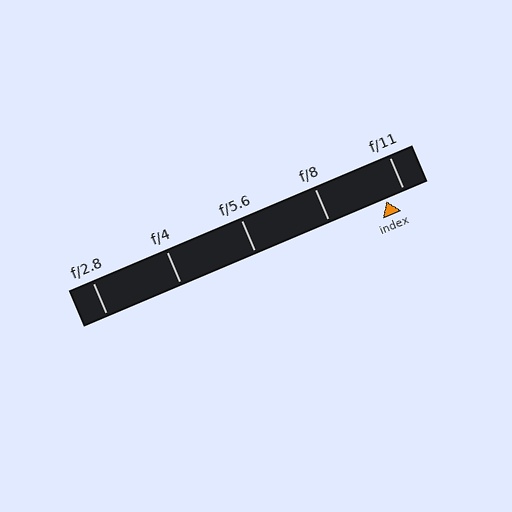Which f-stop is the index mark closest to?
The index mark is closest to f/11.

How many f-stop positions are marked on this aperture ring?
There are 5 f-stop positions marked.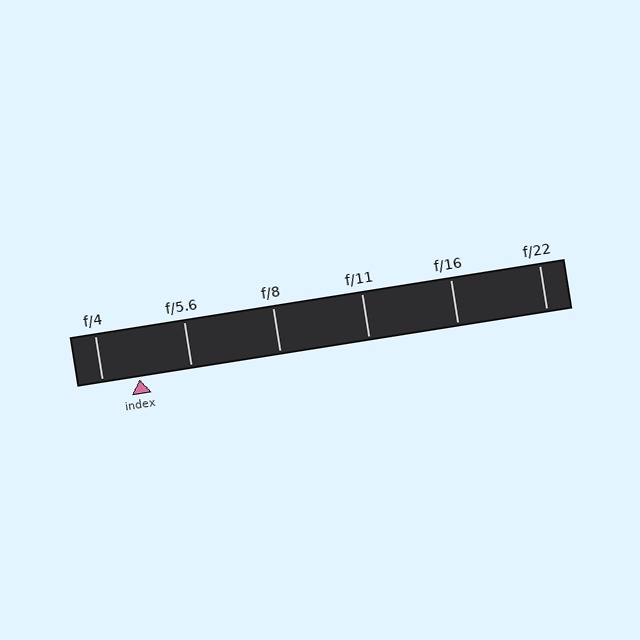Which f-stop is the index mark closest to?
The index mark is closest to f/4.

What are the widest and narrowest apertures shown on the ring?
The widest aperture shown is f/4 and the narrowest is f/22.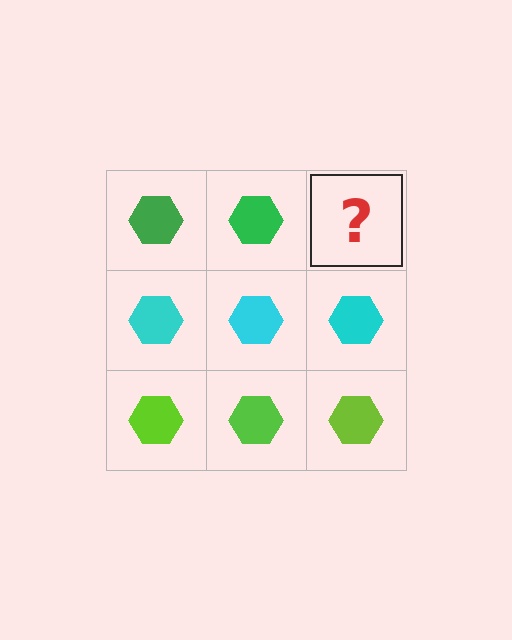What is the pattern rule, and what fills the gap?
The rule is that each row has a consistent color. The gap should be filled with a green hexagon.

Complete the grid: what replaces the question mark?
The question mark should be replaced with a green hexagon.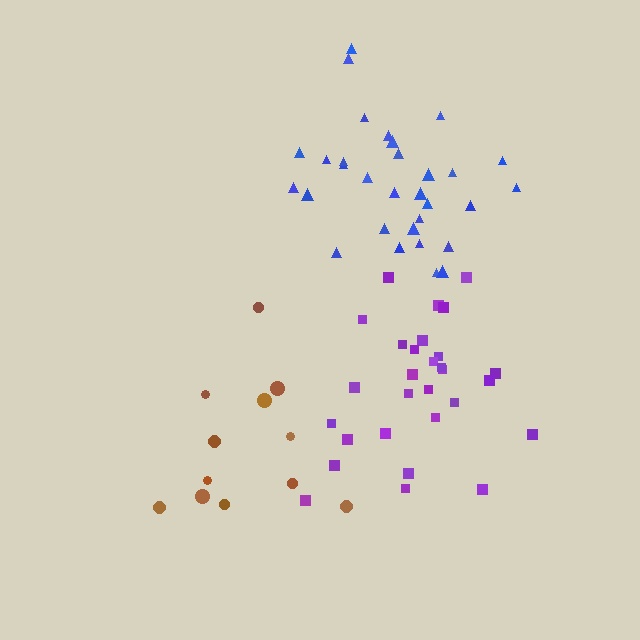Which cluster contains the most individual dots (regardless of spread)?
Blue (31).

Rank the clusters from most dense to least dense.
blue, purple, brown.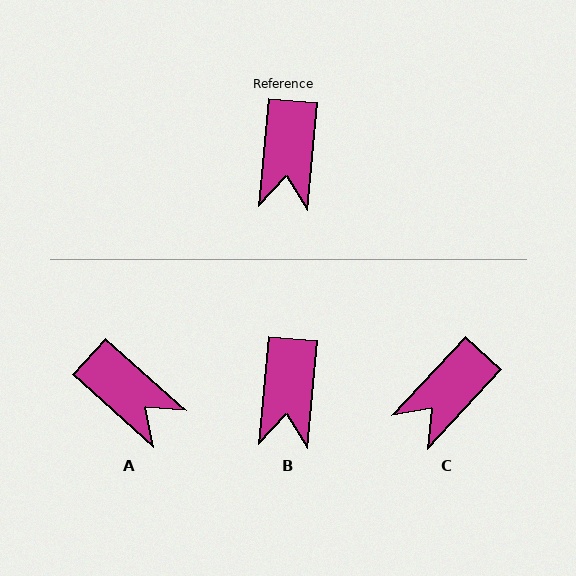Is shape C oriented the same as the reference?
No, it is off by about 38 degrees.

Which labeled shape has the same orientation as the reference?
B.